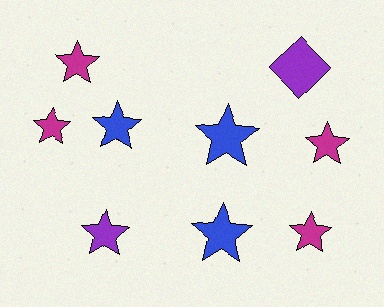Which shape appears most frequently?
Star, with 8 objects.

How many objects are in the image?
There are 9 objects.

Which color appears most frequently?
Magenta, with 4 objects.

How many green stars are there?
There are no green stars.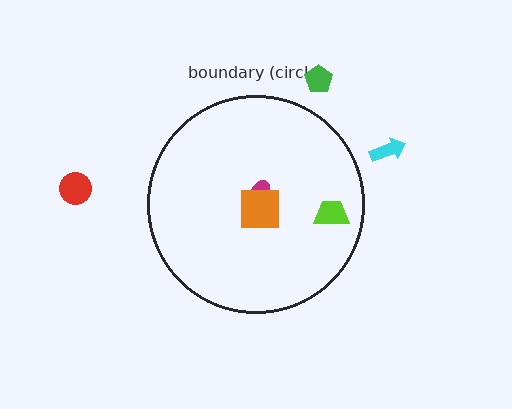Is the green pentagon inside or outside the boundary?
Outside.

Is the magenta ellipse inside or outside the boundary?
Inside.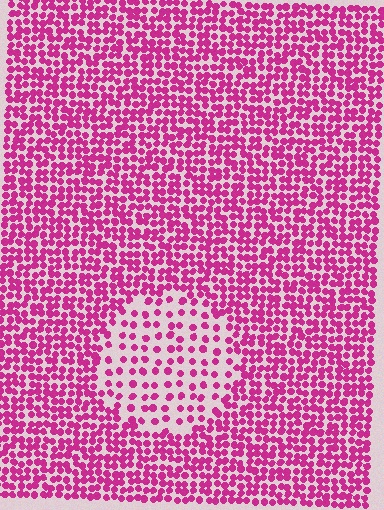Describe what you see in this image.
The image contains small magenta elements arranged at two different densities. A circle-shaped region is visible where the elements are less densely packed than the surrounding area.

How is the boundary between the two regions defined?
The boundary is defined by a change in element density (approximately 2.3x ratio). All elements are the same color, size, and shape.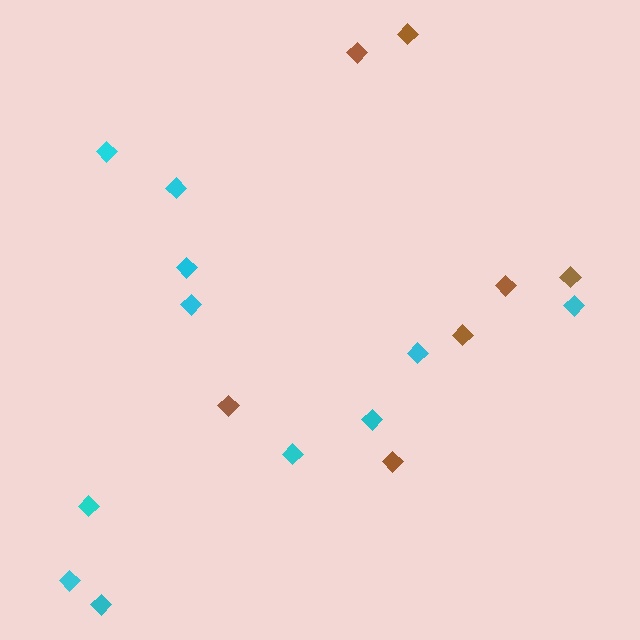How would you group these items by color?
There are 2 groups: one group of cyan diamonds (11) and one group of brown diamonds (7).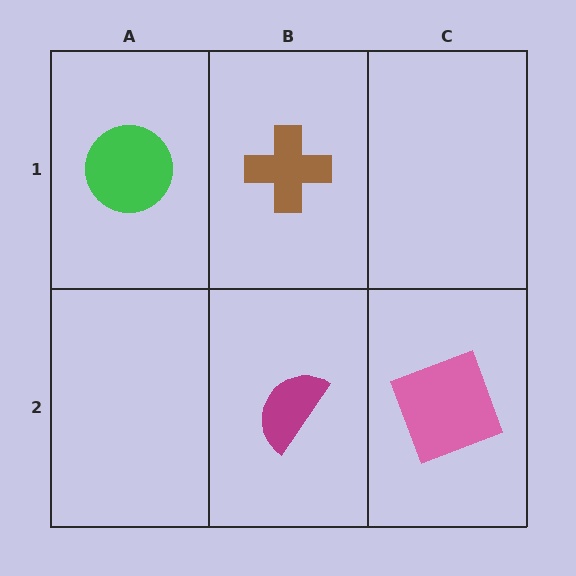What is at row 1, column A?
A green circle.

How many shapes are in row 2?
2 shapes.